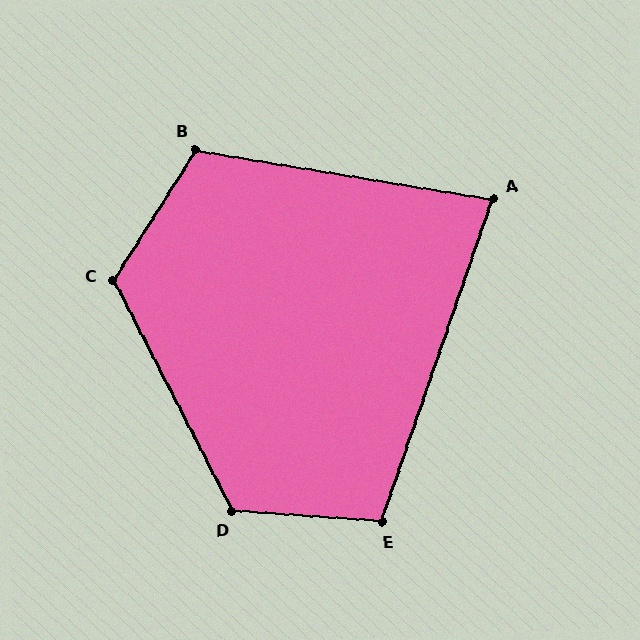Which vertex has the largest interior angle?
D, at approximately 121 degrees.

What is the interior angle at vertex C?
Approximately 121 degrees (obtuse).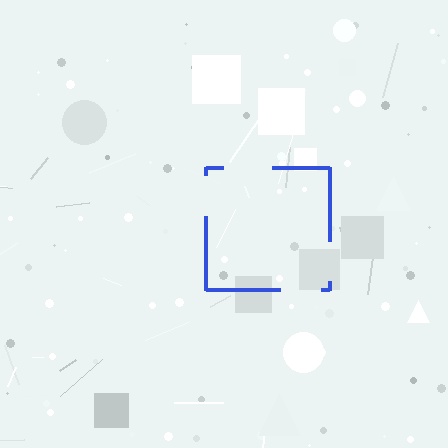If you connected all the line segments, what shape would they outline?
They would outline a square.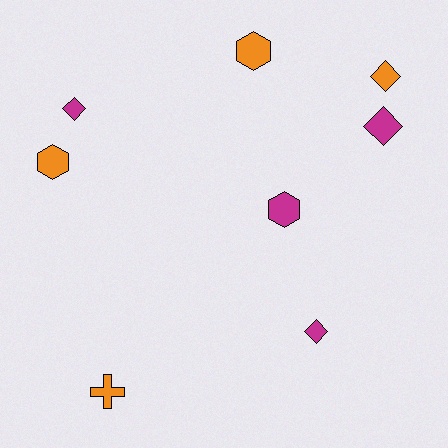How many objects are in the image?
There are 8 objects.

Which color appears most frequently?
Magenta, with 4 objects.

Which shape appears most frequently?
Diamond, with 4 objects.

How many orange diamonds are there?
There is 1 orange diamond.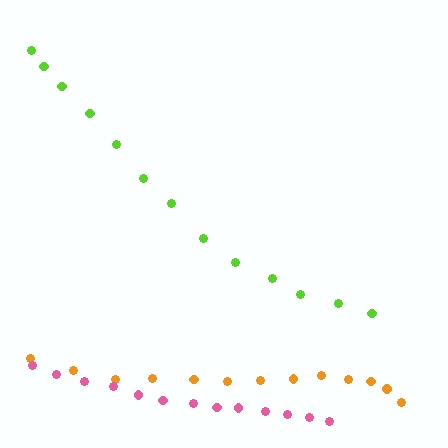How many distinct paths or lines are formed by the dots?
There are 3 distinct paths.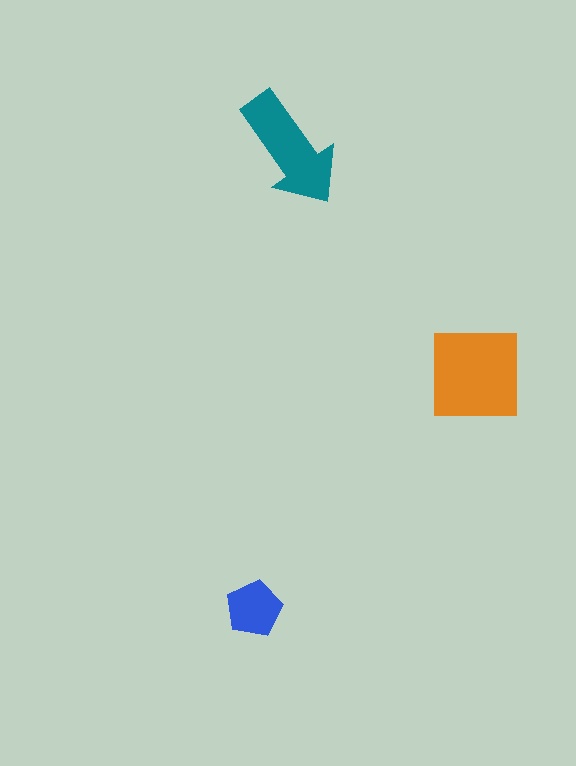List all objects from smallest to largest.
The blue pentagon, the teal arrow, the orange square.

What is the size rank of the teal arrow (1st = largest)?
2nd.